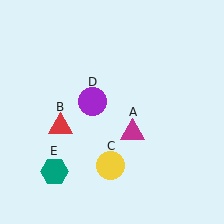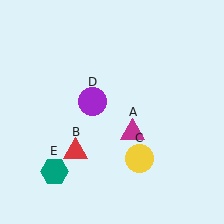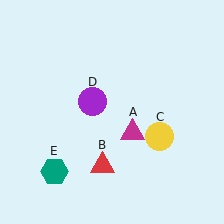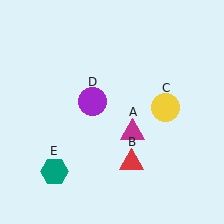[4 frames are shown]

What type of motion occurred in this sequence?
The red triangle (object B), yellow circle (object C) rotated counterclockwise around the center of the scene.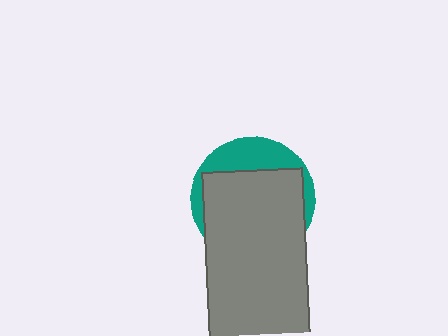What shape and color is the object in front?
The object in front is a gray rectangle.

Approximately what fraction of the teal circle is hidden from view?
Roughly 70% of the teal circle is hidden behind the gray rectangle.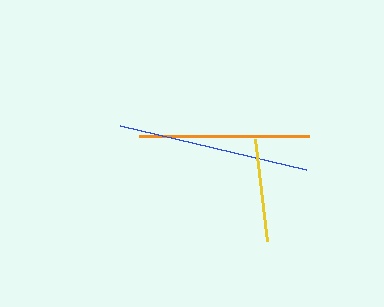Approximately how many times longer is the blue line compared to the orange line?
The blue line is approximately 1.1 times the length of the orange line.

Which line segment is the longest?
The blue line is the longest at approximately 191 pixels.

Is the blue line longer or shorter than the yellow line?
The blue line is longer than the yellow line.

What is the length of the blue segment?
The blue segment is approximately 191 pixels long.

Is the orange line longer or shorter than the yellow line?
The orange line is longer than the yellow line.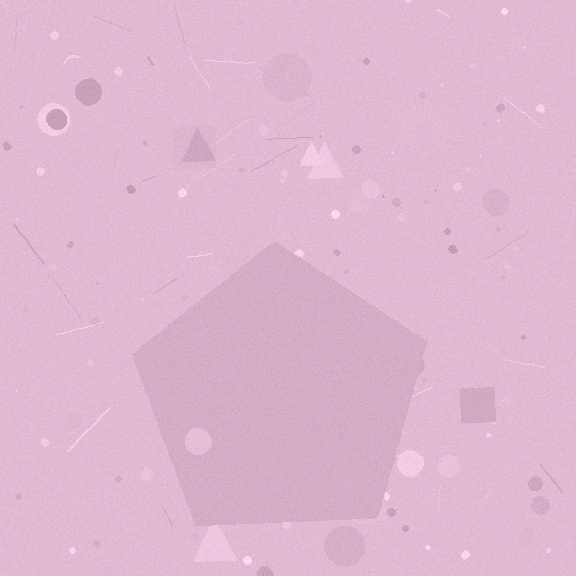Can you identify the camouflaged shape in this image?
The camouflaged shape is a pentagon.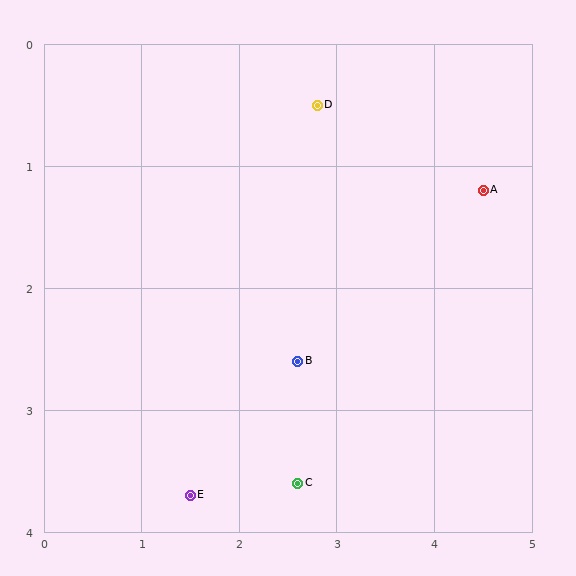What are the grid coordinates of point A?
Point A is at approximately (4.5, 1.2).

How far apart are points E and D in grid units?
Points E and D are about 3.5 grid units apart.